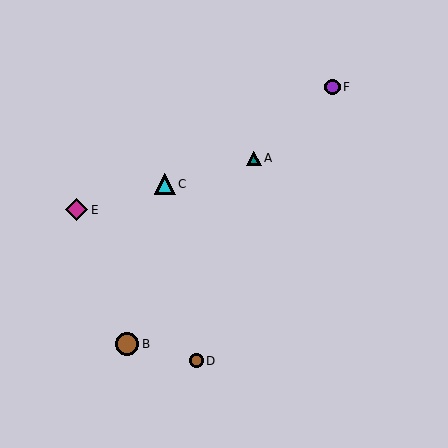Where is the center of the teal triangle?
The center of the teal triangle is at (254, 158).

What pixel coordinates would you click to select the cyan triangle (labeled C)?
Click at (165, 184) to select the cyan triangle C.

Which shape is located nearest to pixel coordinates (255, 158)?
The teal triangle (labeled A) at (254, 158) is nearest to that location.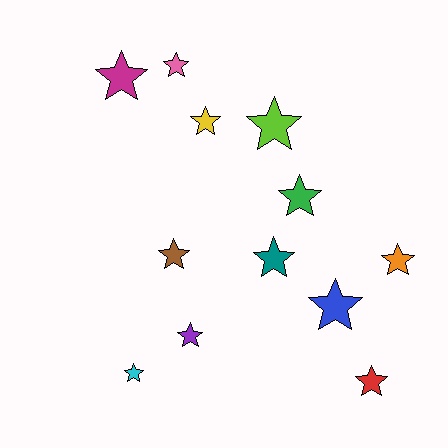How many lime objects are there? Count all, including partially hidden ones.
There is 1 lime object.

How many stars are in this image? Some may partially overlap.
There are 12 stars.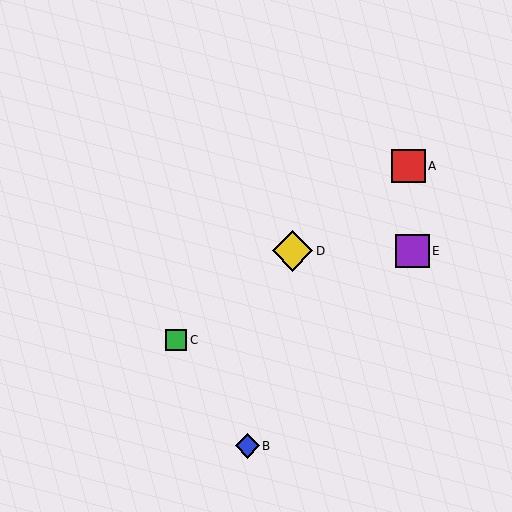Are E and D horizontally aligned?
Yes, both are at y≈251.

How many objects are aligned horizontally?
2 objects (D, E) are aligned horizontally.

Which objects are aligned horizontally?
Objects D, E are aligned horizontally.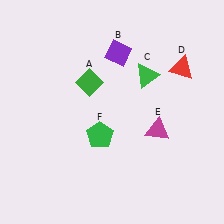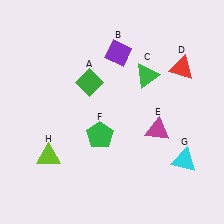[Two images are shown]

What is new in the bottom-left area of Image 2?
A lime triangle (H) was added in the bottom-left area of Image 2.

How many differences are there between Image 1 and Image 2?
There are 2 differences between the two images.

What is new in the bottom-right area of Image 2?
A cyan triangle (G) was added in the bottom-right area of Image 2.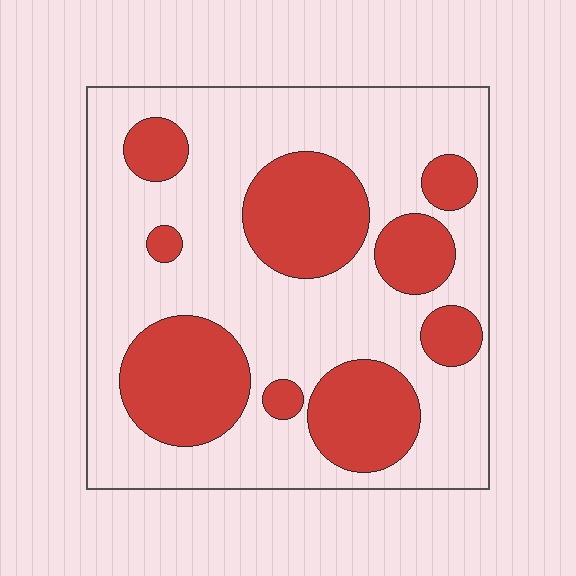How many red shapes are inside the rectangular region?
9.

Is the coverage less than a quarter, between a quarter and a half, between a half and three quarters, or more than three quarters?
Between a quarter and a half.